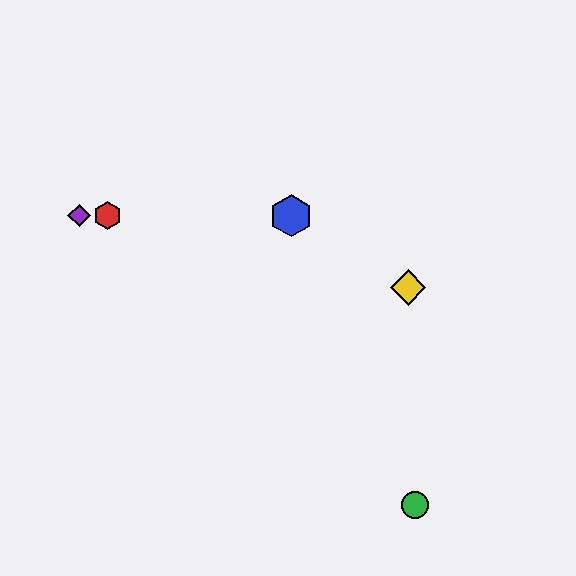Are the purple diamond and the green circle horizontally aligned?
No, the purple diamond is at y≈216 and the green circle is at y≈505.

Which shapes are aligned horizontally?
The red hexagon, the blue hexagon, the purple diamond are aligned horizontally.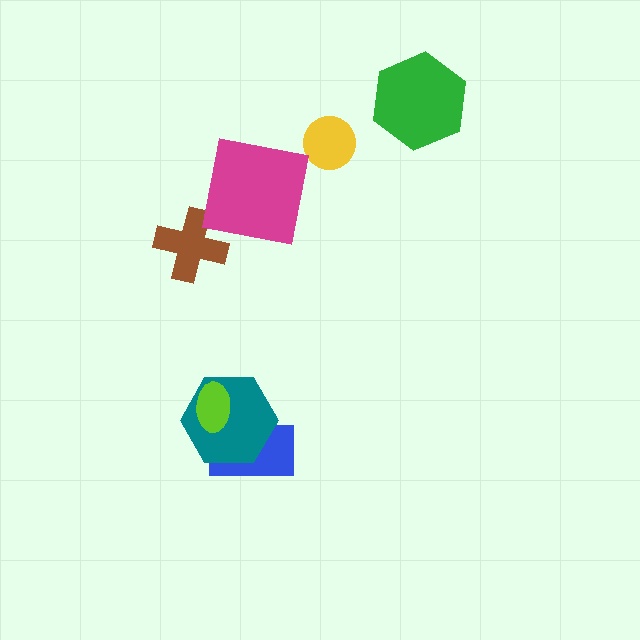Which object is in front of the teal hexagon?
The lime ellipse is in front of the teal hexagon.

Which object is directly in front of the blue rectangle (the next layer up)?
The teal hexagon is directly in front of the blue rectangle.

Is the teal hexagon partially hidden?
Yes, it is partially covered by another shape.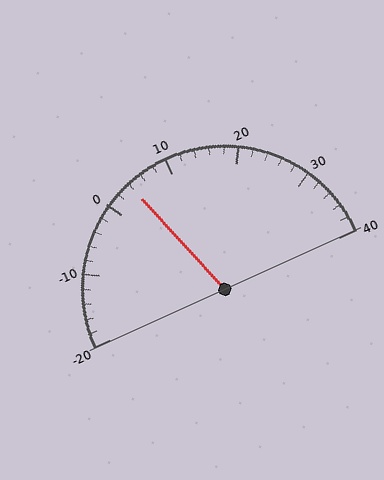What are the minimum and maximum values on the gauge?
The gauge ranges from -20 to 40.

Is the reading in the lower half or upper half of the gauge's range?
The reading is in the lower half of the range (-20 to 40).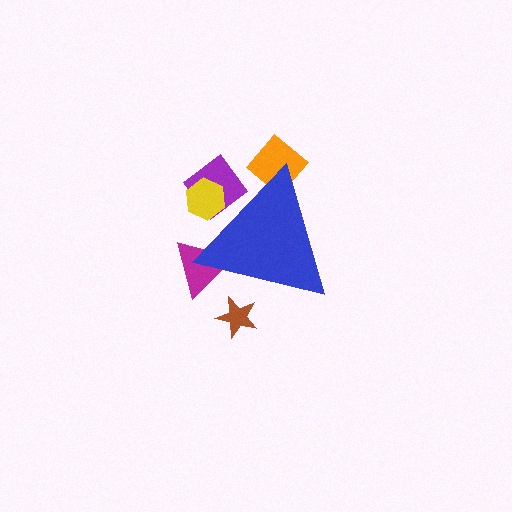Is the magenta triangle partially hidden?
Yes, the magenta triangle is partially hidden behind the blue triangle.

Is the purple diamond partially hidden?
Yes, the purple diamond is partially hidden behind the blue triangle.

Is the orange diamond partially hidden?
Yes, the orange diamond is partially hidden behind the blue triangle.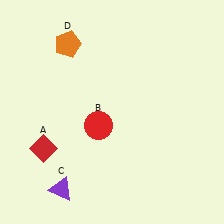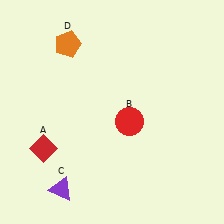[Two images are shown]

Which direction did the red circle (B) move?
The red circle (B) moved right.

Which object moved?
The red circle (B) moved right.